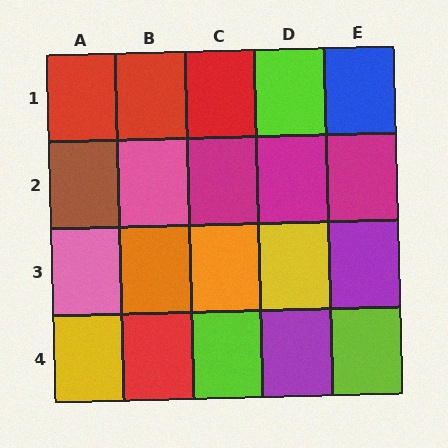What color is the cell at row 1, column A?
Red.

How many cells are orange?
2 cells are orange.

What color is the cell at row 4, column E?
Lime.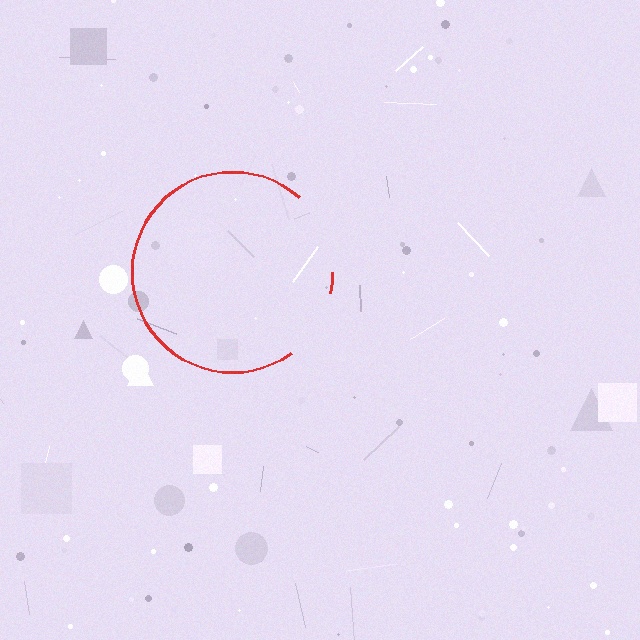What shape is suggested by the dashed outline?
The dashed outline suggests a circle.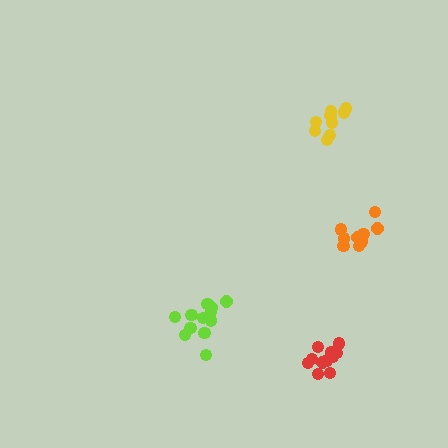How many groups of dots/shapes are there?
There are 4 groups.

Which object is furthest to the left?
The lime cluster is leftmost.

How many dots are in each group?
Group 1: 12 dots, Group 2: 9 dots, Group 3: 9 dots, Group 4: 11 dots (41 total).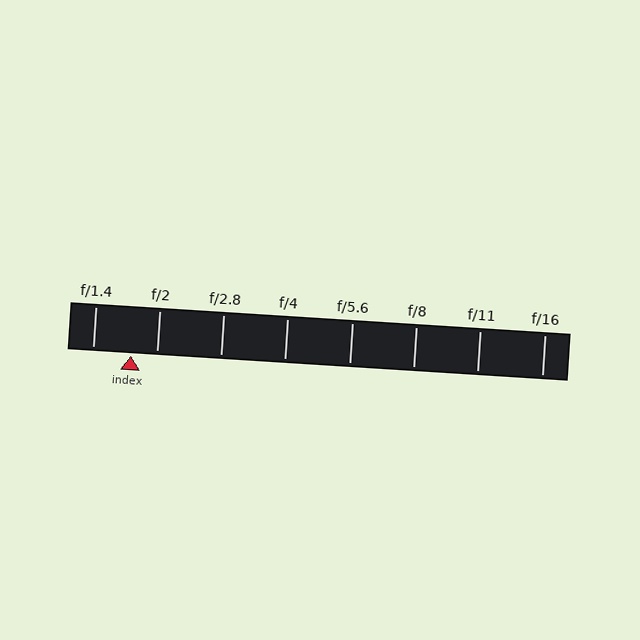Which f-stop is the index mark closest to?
The index mark is closest to f/2.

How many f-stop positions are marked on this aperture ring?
There are 8 f-stop positions marked.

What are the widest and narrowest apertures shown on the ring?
The widest aperture shown is f/1.4 and the narrowest is f/16.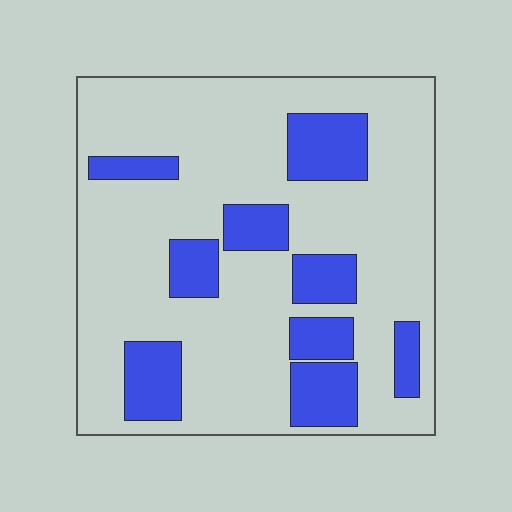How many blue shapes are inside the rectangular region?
9.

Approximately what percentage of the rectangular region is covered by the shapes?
Approximately 25%.